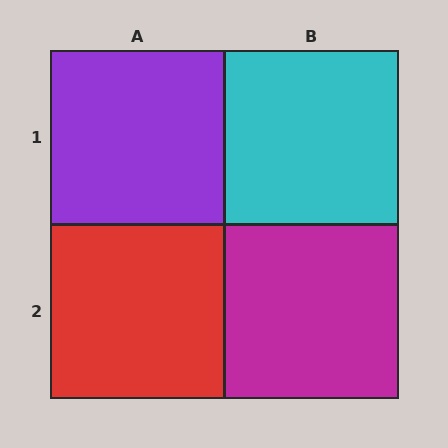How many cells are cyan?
1 cell is cyan.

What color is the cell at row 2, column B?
Magenta.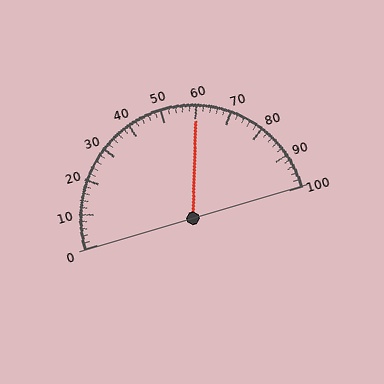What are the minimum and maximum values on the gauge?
The gauge ranges from 0 to 100.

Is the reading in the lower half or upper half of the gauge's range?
The reading is in the upper half of the range (0 to 100).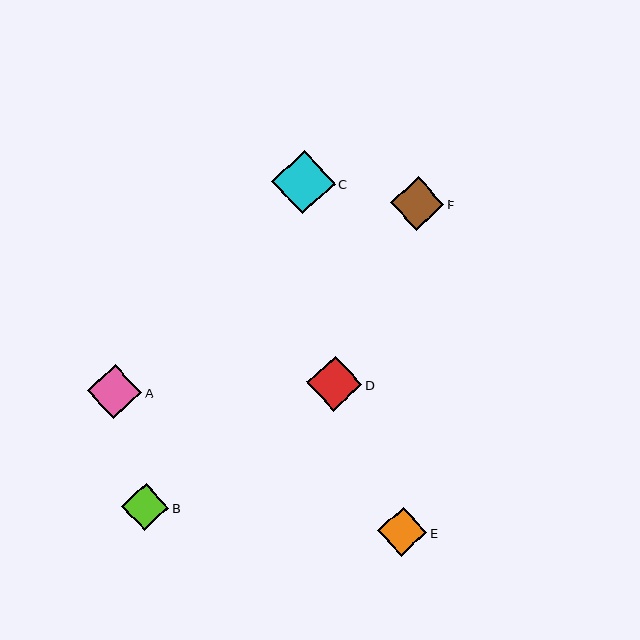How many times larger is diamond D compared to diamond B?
Diamond D is approximately 1.2 times the size of diamond B.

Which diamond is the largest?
Diamond C is the largest with a size of approximately 64 pixels.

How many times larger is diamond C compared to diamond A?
Diamond C is approximately 1.2 times the size of diamond A.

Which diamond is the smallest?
Diamond B is the smallest with a size of approximately 47 pixels.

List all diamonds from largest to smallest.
From largest to smallest: C, D, A, F, E, B.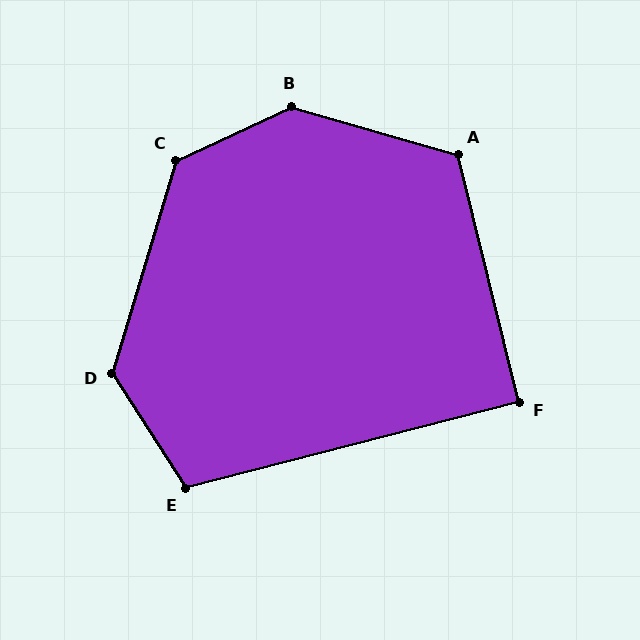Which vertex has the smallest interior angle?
F, at approximately 91 degrees.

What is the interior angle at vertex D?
Approximately 130 degrees (obtuse).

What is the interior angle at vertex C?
Approximately 132 degrees (obtuse).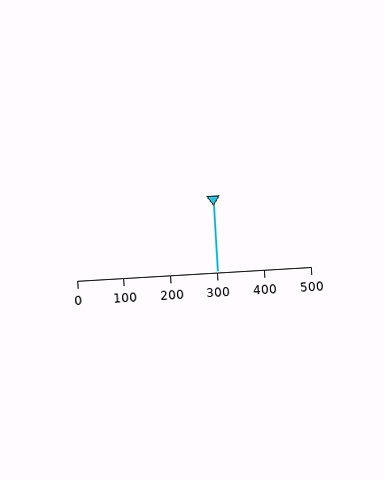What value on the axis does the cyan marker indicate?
The marker indicates approximately 300.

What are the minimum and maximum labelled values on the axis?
The axis runs from 0 to 500.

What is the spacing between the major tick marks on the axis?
The major ticks are spaced 100 apart.